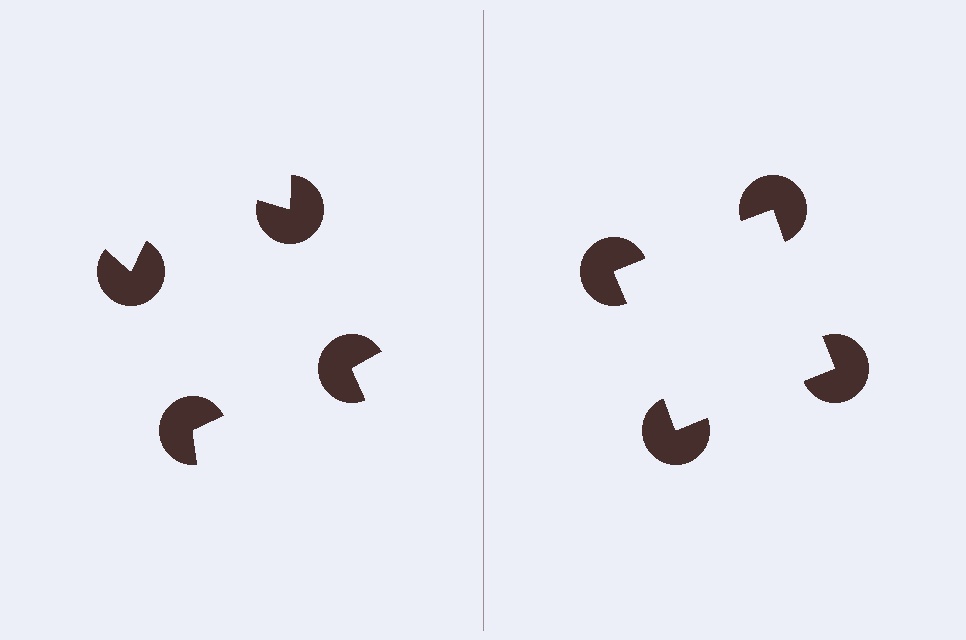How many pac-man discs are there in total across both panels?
8 — 4 on each side.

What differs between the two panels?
The pac-man discs are positioned identically on both sides; only the wedge orientations differ. On the right they align to a square; on the left they are misaligned.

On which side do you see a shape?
An illusory square appears on the right side. On the left side the wedge cuts are rotated, so no coherent shape forms.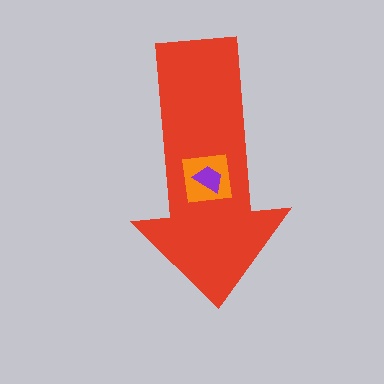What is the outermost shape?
The red arrow.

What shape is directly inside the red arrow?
The orange square.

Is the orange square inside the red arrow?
Yes.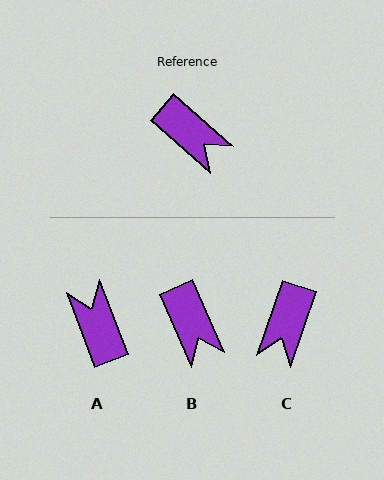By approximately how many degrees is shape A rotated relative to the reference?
Approximately 152 degrees counter-clockwise.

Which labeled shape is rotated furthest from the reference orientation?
A, about 152 degrees away.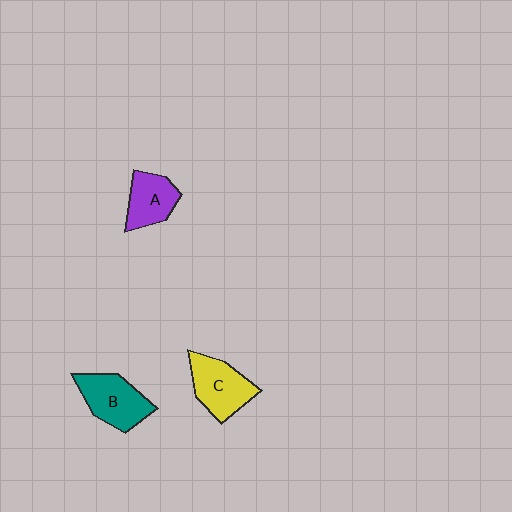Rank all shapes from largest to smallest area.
From largest to smallest: B (teal), C (yellow), A (purple).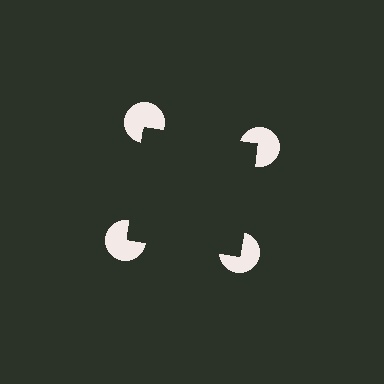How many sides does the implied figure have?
4 sides.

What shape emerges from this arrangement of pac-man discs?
An illusory square — its edges are inferred from the aligned wedge cuts in the pac-man discs, not physically drawn.